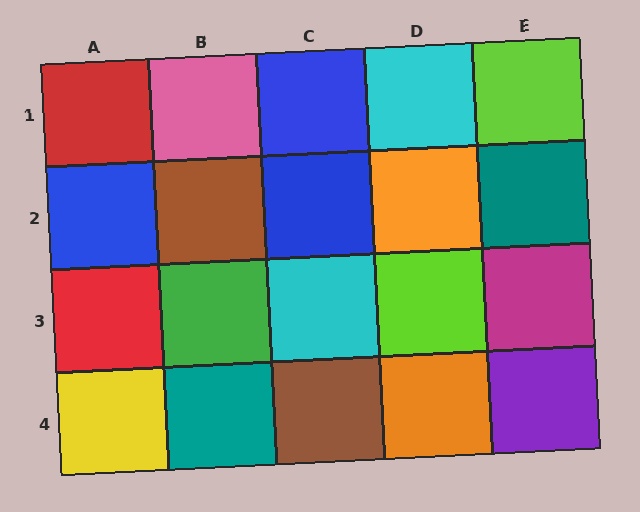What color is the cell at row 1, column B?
Pink.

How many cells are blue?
3 cells are blue.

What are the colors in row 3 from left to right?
Red, green, cyan, lime, magenta.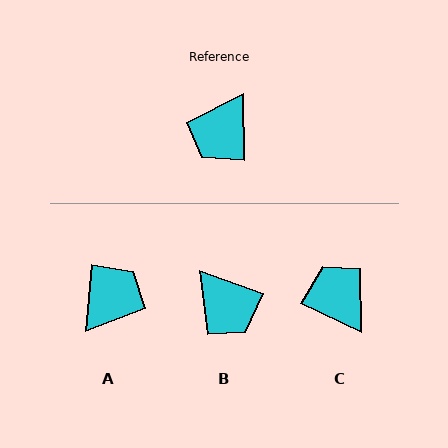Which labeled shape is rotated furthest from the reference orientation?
A, about 174 degrees away.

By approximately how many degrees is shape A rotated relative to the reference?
Approximately 174 degrees counter-clockwise.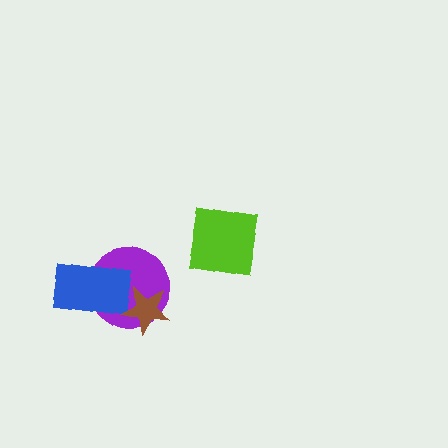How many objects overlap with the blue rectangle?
1 object overlaps with the blue rectangle.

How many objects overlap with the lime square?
0 objects overlap with the lime square.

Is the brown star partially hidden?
No, no other shape covers it.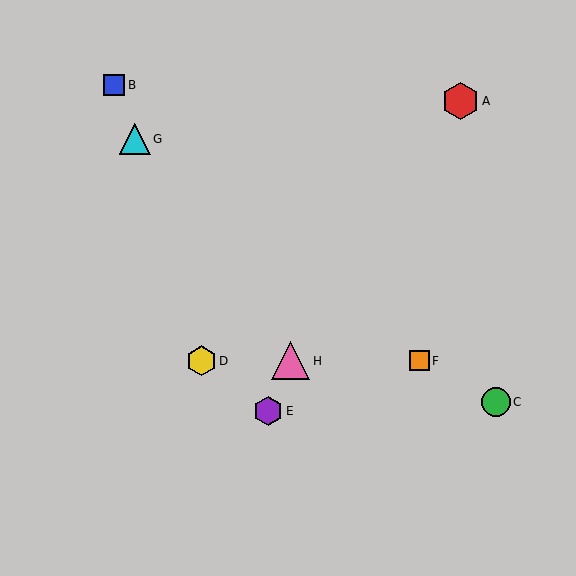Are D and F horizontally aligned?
Yes, both are at y≈361.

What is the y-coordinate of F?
Object F is at y≈361.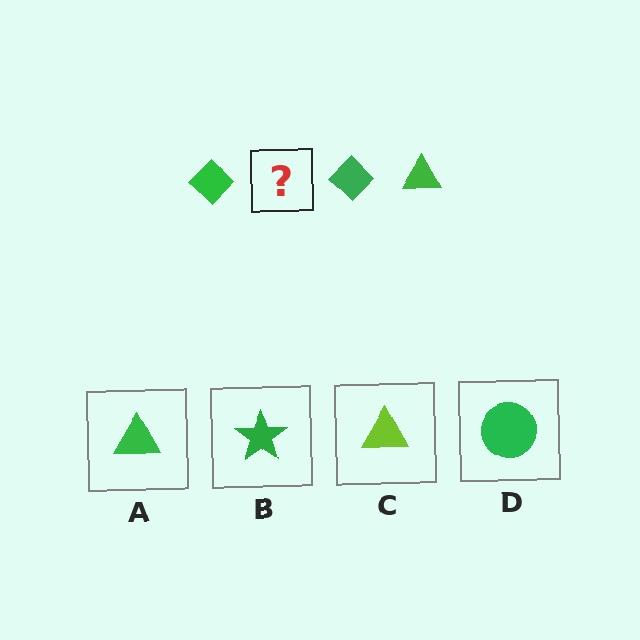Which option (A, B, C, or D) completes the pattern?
A.